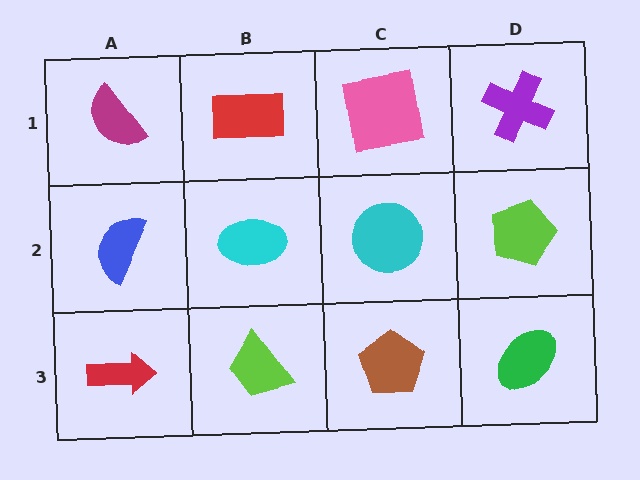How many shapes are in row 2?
4 shapes.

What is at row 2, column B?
A cyan ellipse.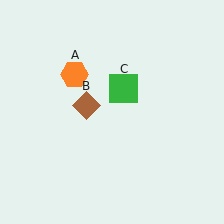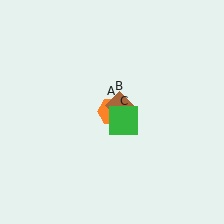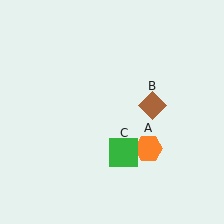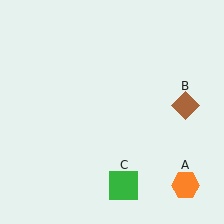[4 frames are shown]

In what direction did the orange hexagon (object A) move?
The orange hexagon (object A) moved down and to the right.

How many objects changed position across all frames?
3 objects changed position: orange hexagon (object A), brown diamond (object B), green square (object C).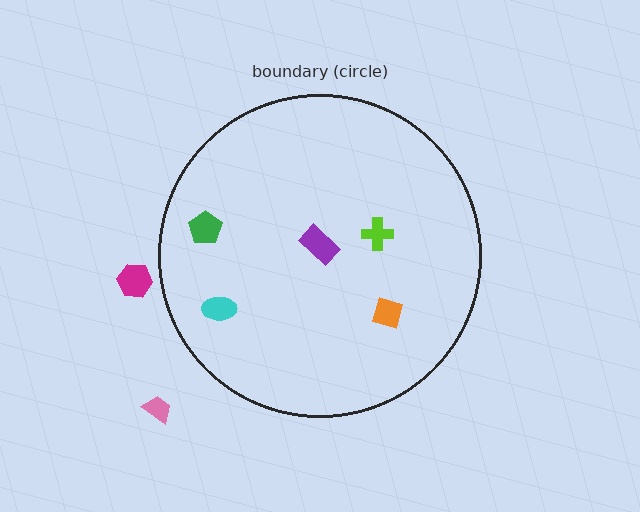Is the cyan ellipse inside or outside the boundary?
Inside.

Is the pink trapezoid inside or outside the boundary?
Outside.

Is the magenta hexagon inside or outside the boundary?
Outside.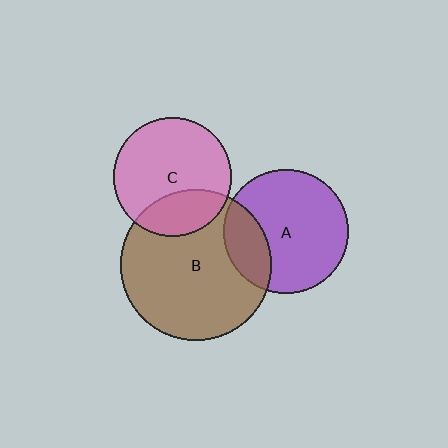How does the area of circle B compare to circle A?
Approximately 1.5 times.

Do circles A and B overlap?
Yes.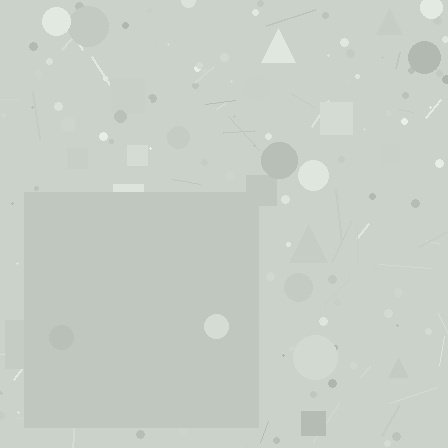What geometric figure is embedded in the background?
A square is embedded in the background.